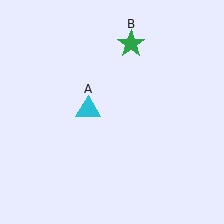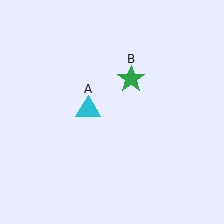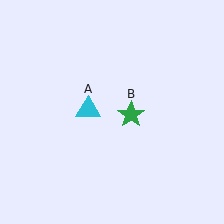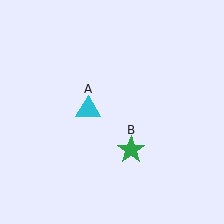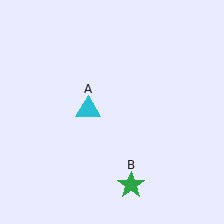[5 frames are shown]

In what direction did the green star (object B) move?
The green star (object B) moved down.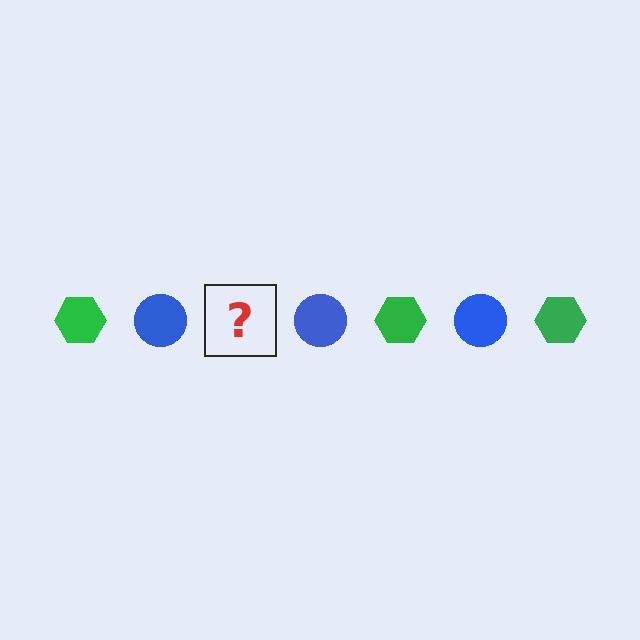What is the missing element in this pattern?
The missing element is a green hexagon.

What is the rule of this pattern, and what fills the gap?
The rule is that the pattern alternates between green hexagon and blue circle. The gap should be filled with a green hexagon.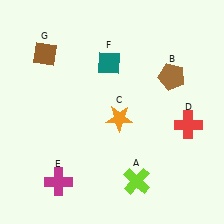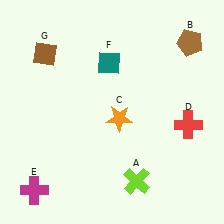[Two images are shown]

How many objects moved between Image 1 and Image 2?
2 objects moved between the two images.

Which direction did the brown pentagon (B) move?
The brown pentagon (B) moved up.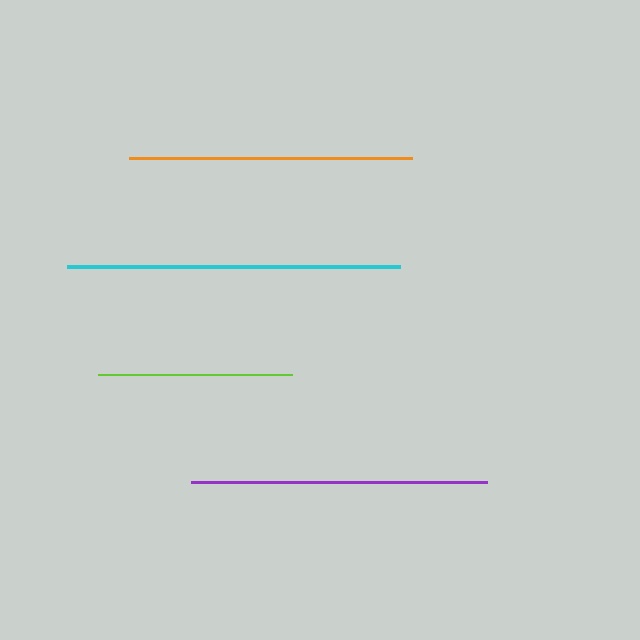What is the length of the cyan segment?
The cyan segment is approximately 333 pixels long.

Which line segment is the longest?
The cyan line is the longest at approximately 333 pixels.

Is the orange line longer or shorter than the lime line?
The orange line is longer than the lime line.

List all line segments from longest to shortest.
From longest to shortest: cyan, purple, orange, lime.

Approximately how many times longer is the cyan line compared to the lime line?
The cyan line is approximately 1.7 times the length of the lime line.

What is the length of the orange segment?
The orange segment is approximately 283 pixels long.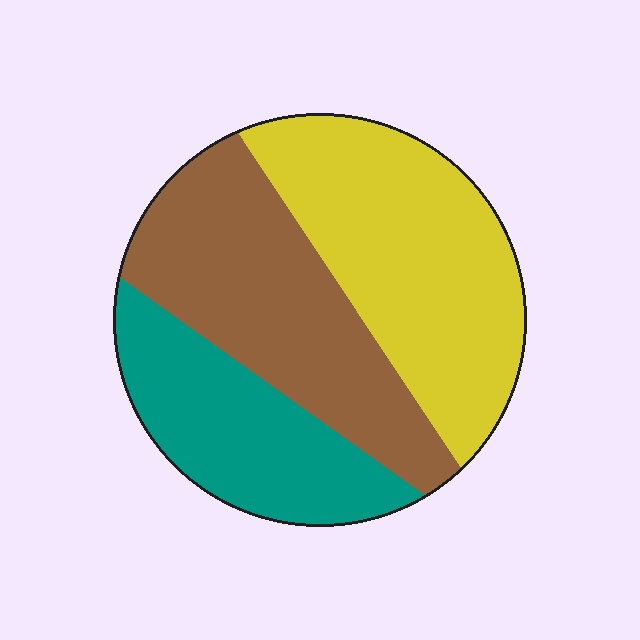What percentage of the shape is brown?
Brown takes up about one third (1/3) of the shape.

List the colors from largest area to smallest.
From largest to smallest: yellow, brown, teal.